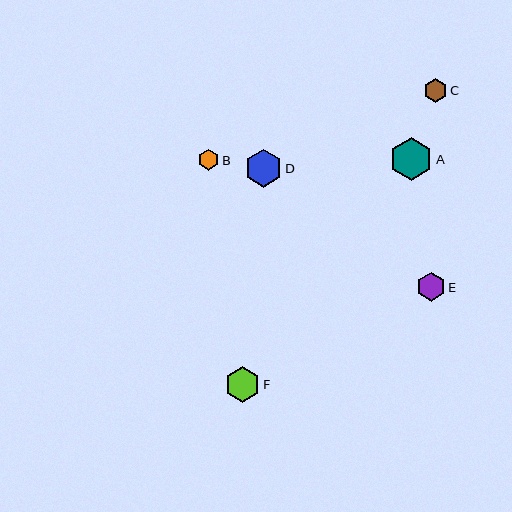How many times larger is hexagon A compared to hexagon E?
Hexagon A is approximately 1.5 times the size of hexagon E.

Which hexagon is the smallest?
Hexagon B is the smallest with a size of approximately 21 pixels.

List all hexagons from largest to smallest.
From largest to smallest: A, D, F, E, C, B.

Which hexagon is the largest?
Hexagon A is the largest with a size of approximately 43 pixels.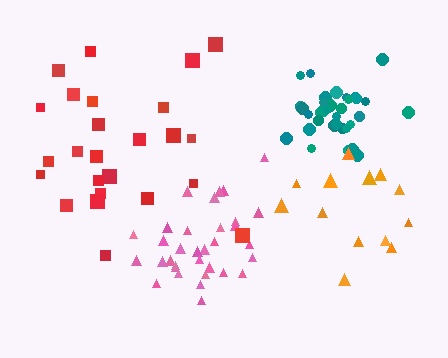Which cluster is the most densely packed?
Teal.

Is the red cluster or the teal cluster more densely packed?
Teal.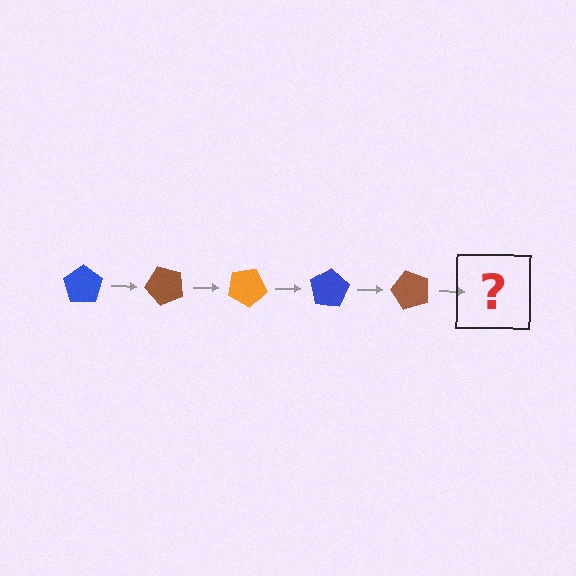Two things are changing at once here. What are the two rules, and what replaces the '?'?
The two rules are that it rotates 50 degrees each step and the color cycles through blue, brown, and orange. The '?' should be an orange pentagon, rotated 250 degrees from the start.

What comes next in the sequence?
The next element should be an orange pentagon, rotated 250 degrees from the start.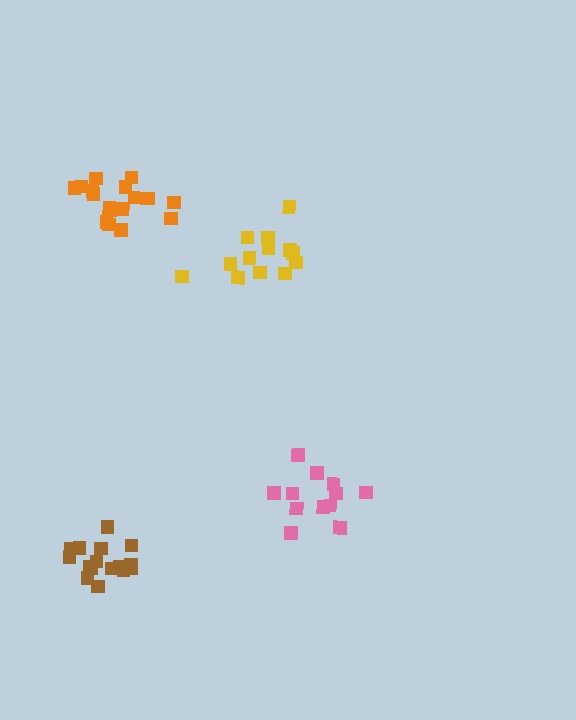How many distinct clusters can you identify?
There are 4 distinct clusters.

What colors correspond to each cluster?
The clusters are colored: yellow, orange, pink, brown.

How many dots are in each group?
Group 1: 14 dots, Group 2: 17 dots, Group 3: 13 dots, Group 4: 16 dots (60 total).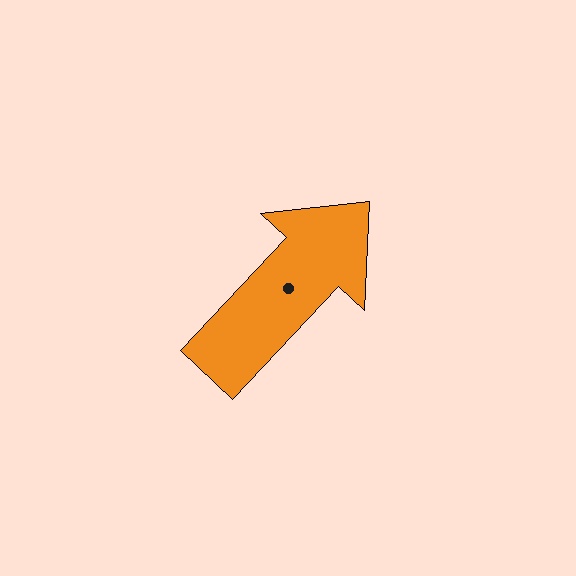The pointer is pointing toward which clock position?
Roughly 1 o'clock.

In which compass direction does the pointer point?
Northeast.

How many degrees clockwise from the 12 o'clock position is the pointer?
Approximately 43 degrees.